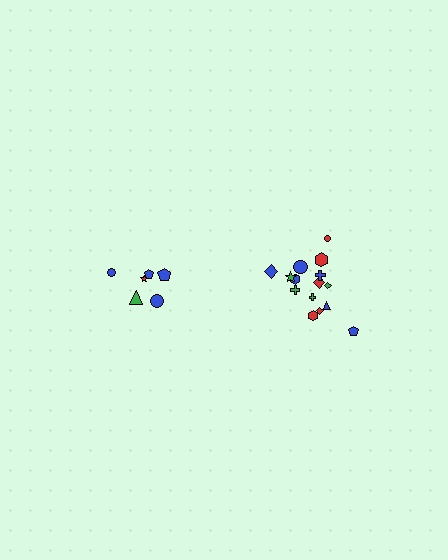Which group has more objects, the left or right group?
The right group.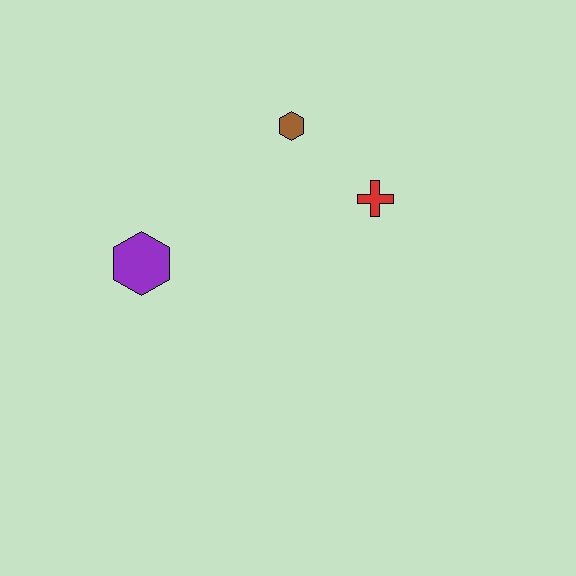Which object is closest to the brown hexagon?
The red cross is closest to the brown hexagon.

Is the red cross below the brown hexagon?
Yes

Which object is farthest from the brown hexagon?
The purple hexagon is farthest from the brown hexagon.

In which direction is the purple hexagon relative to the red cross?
The purple hexagon is to the left of the red cross.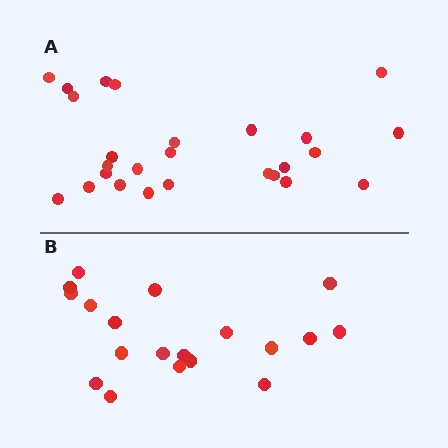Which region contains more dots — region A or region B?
Region A (the top region) has more dots.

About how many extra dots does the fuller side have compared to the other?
Region A has roughly 8 or so more dots than region B.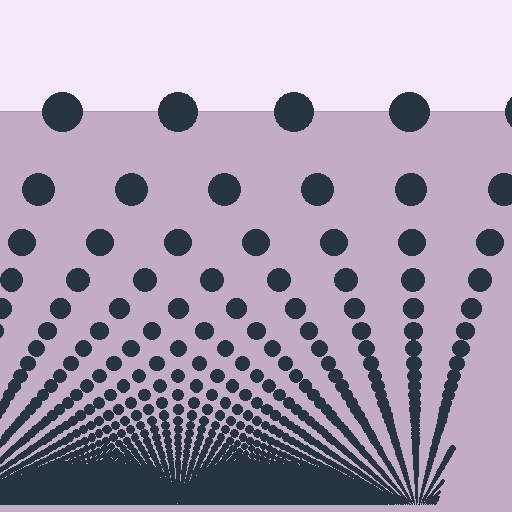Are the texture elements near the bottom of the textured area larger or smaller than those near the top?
Smaller. The gradient is inverted — elements near the bottom are smaller and denser.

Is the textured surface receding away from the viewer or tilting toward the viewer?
The surface appears to tilt toward the viewer. Texture elements get larger and sparser toward the top.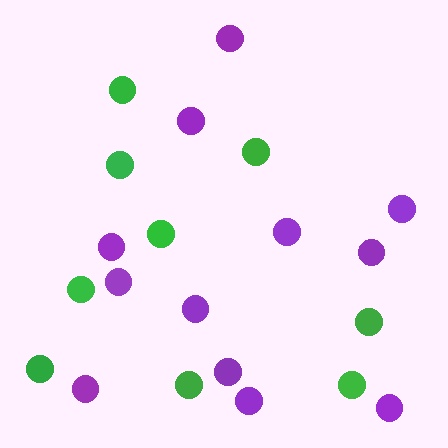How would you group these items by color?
There are 2 groups: one group of purple circles (12) and one group of green circles (9).